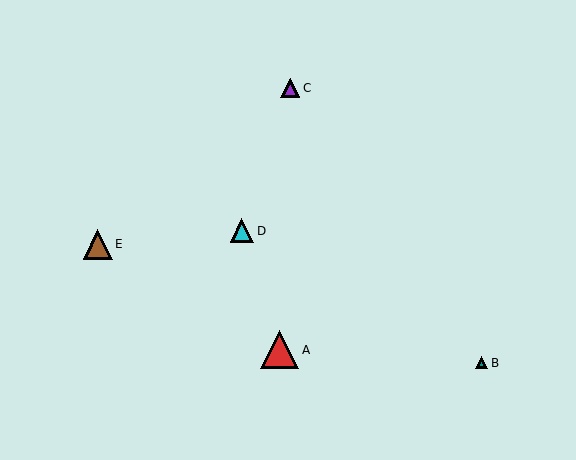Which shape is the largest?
The red triangle (labeled A) is the largest.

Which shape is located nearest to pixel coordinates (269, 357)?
The red triangle (labeled A) at (280, 350) is nearest to that location.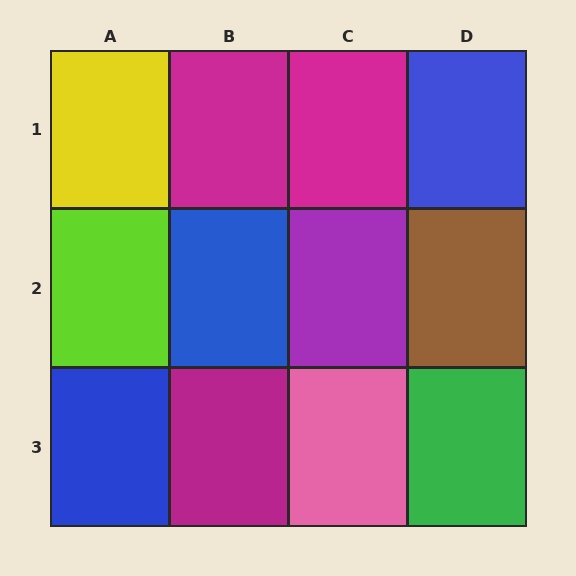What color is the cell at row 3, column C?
Pink.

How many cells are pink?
1 cell is pink.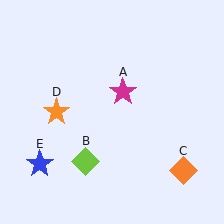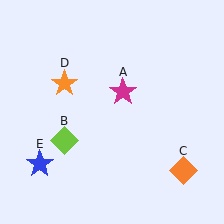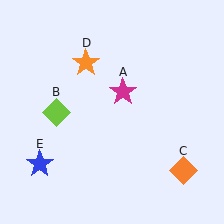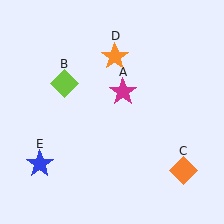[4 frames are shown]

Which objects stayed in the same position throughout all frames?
Magenta star (object A) and orange diamond (object C) and blue star (object E) remained stationary.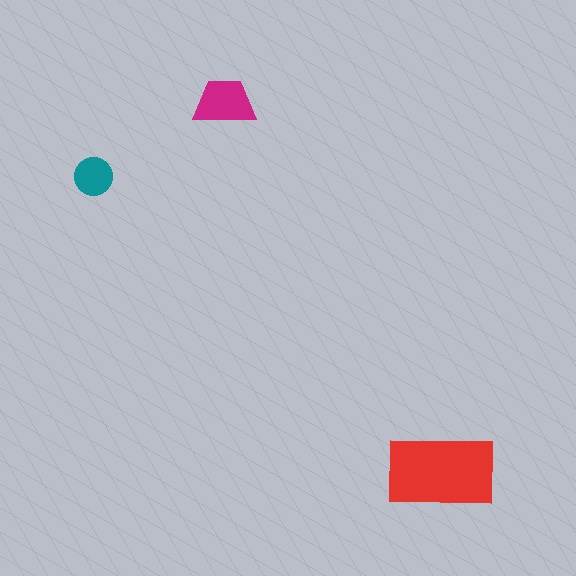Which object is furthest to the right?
The red rectangle is rightmost.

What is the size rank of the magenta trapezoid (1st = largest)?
2nd.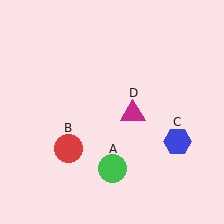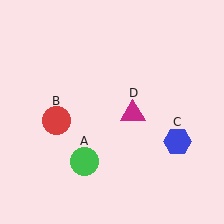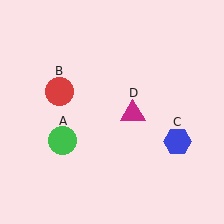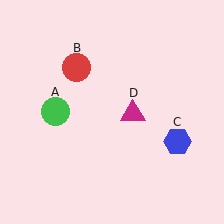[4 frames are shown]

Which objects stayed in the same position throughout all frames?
Blue hexagon (object C) and magenta triangle (object D) remained stationary.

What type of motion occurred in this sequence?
The green circle (object A), red circle (object B) rotated clockwise around the center of the scene.